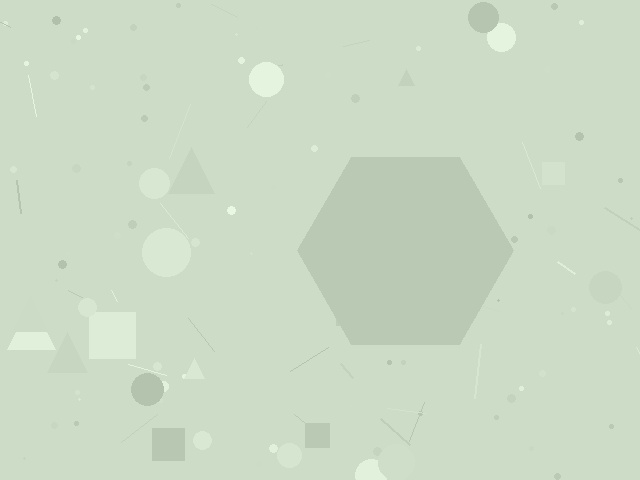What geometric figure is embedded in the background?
A hexagon is embedded in the background.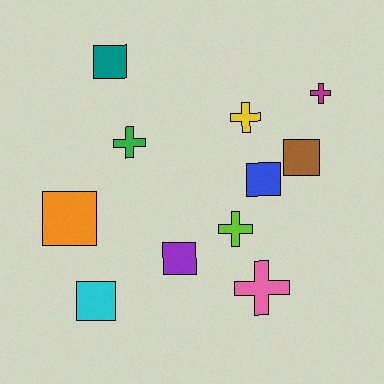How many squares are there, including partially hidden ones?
There are 6 squares.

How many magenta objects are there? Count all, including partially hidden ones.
There is 1 magenta object.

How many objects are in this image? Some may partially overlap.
There are 11 objects.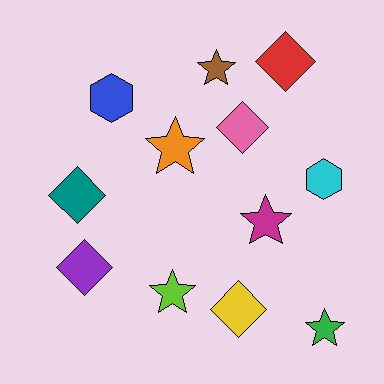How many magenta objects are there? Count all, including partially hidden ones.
There is 1 magenta object.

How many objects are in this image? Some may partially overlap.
There are 12 objects.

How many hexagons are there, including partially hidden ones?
There are 2 hexagons.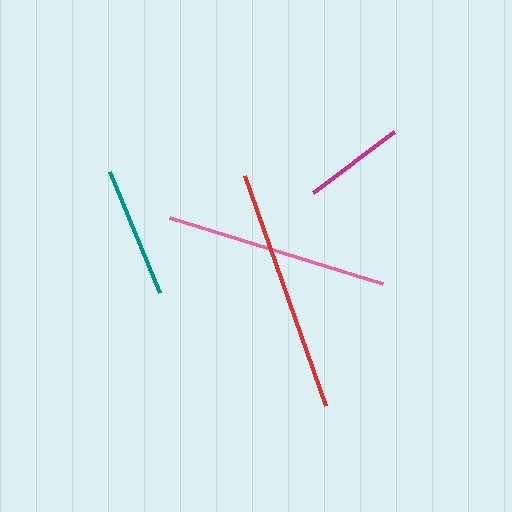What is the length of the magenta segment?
The magenta segment is approximately 102 pixels long.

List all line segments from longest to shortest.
From longest to shortest: red, pink, teal, magenta.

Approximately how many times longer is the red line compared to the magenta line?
The red line is approximately 2.4 times the length of the magenta line.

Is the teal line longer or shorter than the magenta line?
The teal line is longer than the magenta line.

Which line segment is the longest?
The red line is the longest at approximately 244 pixels.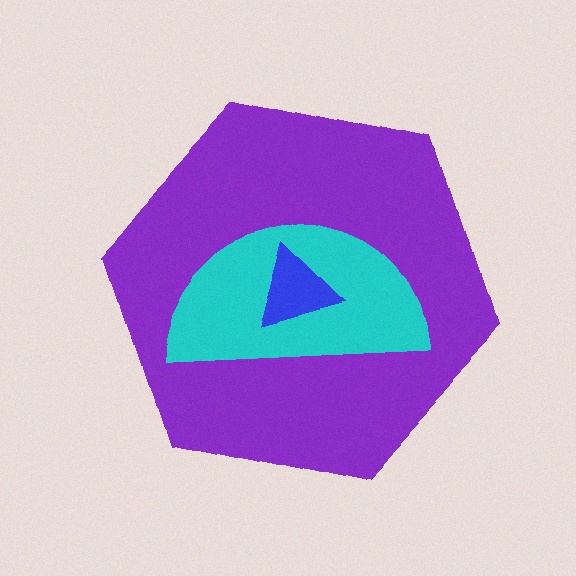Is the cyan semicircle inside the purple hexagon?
Yes.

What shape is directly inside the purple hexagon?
The cyan semicircle.